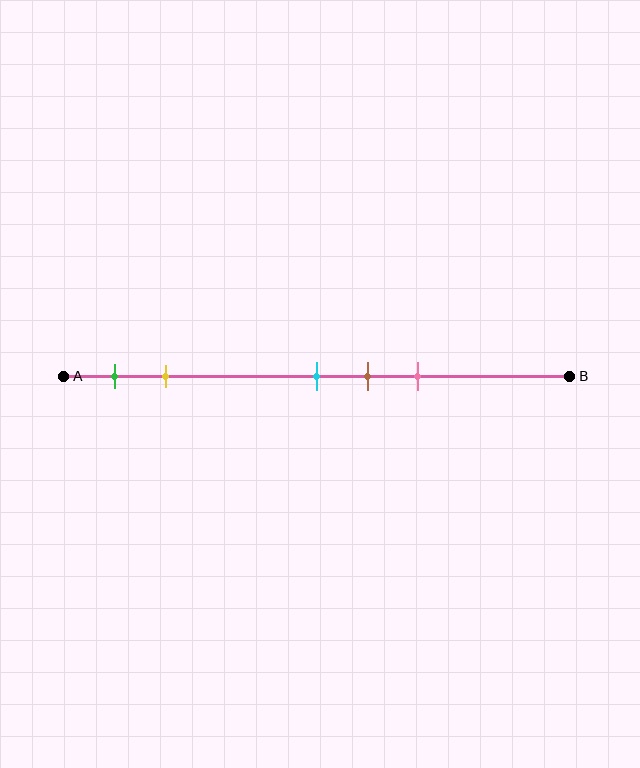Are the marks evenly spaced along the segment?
No, the marks are not evenly spaced.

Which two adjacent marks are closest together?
The cyan and brown marks are the closest adjacent pair.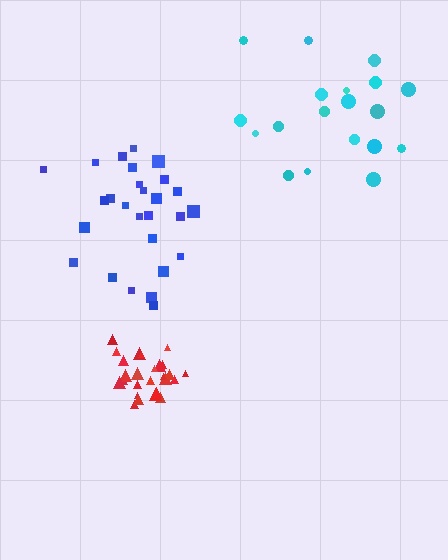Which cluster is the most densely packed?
Red.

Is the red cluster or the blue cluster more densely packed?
Red.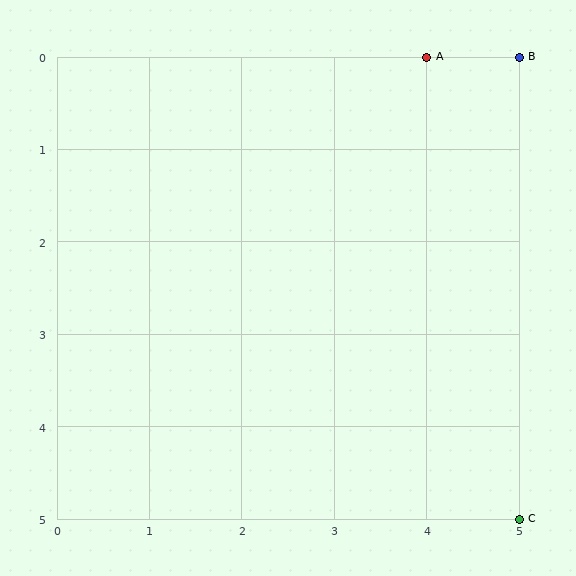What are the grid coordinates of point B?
Point B is at grid coordinates (5, 0).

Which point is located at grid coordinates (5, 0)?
Point B is at (5, 0).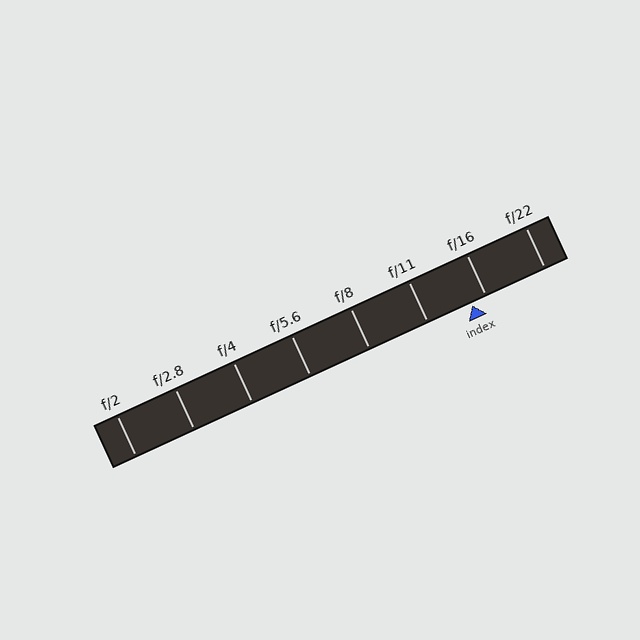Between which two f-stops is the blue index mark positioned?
The index mark is between f/11 and f/16.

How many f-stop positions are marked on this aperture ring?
There are 8 f-stop positions marked.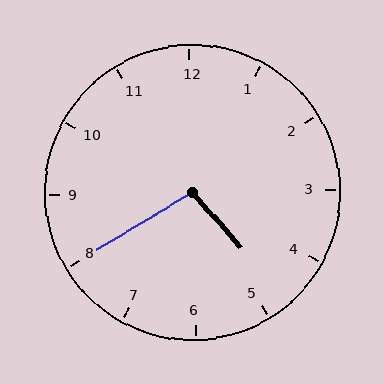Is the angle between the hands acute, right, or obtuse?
It is obtuse.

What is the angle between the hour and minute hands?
Approximately 100 degrees.